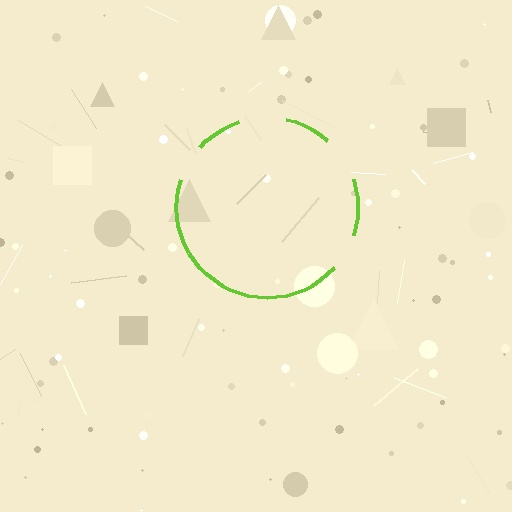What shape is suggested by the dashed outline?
The dashed outline suggests a circle.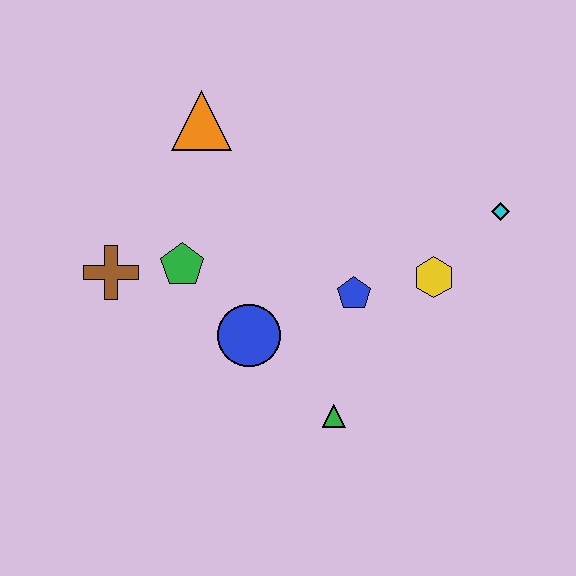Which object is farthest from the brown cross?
The cyan diamond is farthest from the brown cross.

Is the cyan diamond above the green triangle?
Yes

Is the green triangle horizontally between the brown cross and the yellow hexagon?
Yes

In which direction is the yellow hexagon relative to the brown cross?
The yellow hexagon is to the right of the brown cross.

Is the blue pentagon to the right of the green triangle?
Yes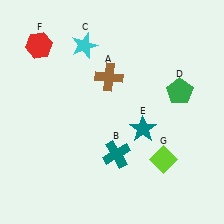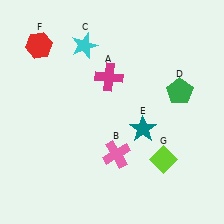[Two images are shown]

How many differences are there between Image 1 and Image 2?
There are 2 differences between the two images.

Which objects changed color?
A changed from brown to magenta. B changed from teal to pink.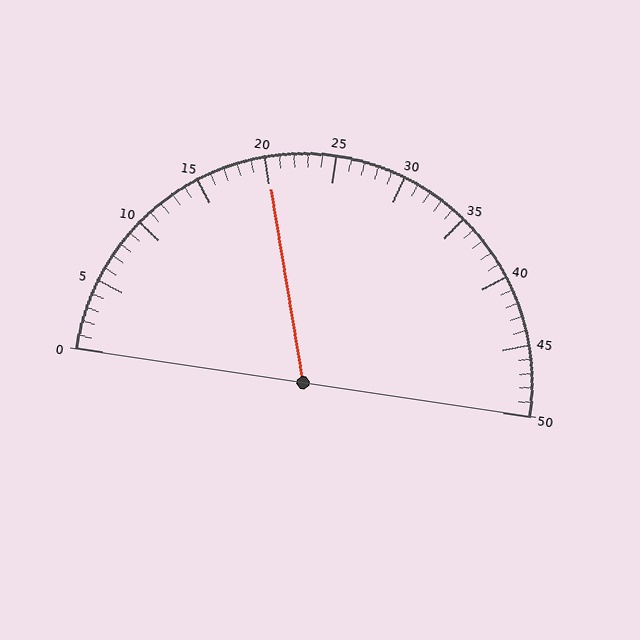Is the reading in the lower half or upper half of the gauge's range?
The reading is in the lower half of the range (0 to 50).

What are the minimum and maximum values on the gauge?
The gauge ranges from 0 to 50.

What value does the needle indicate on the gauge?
The needle indicates approximately 20.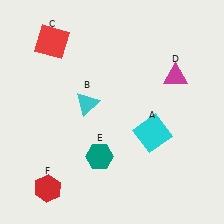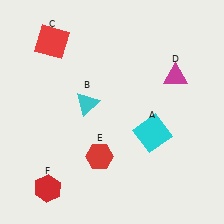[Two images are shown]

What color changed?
The hexagon (E) changed from teal in Image 1 to red in Image 2.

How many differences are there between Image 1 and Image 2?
There is 1 difference between the two images.